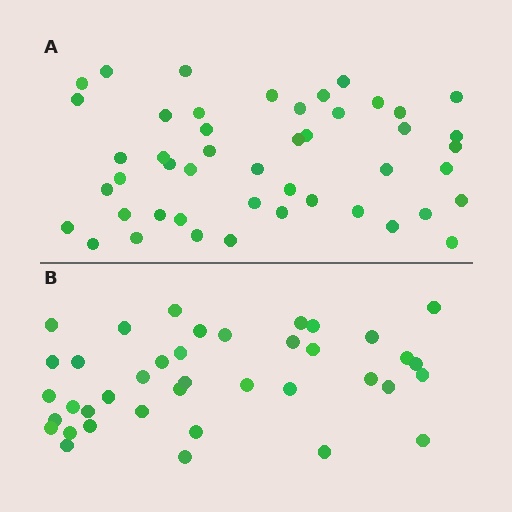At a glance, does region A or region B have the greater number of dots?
Region A (the top region) has more dots.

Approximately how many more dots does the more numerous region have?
Region A has roughly 8 or so more dots than region B.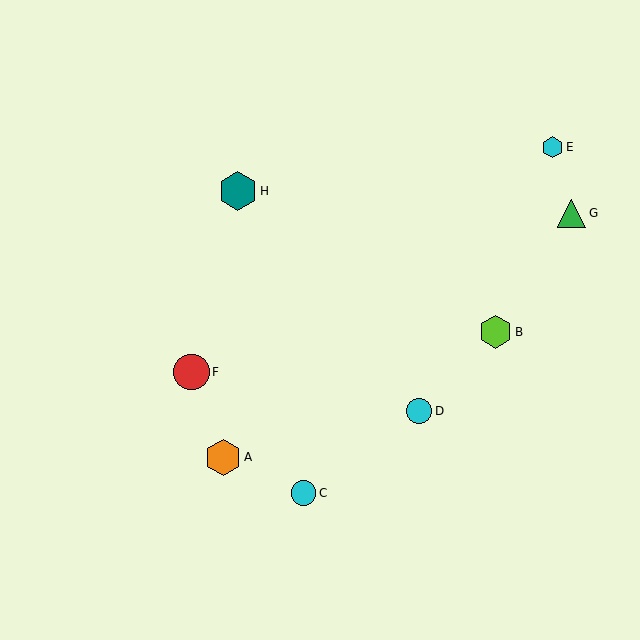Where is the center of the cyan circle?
The center of the cyan circle is at (303, 493).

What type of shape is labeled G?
Shape G is a green triangle.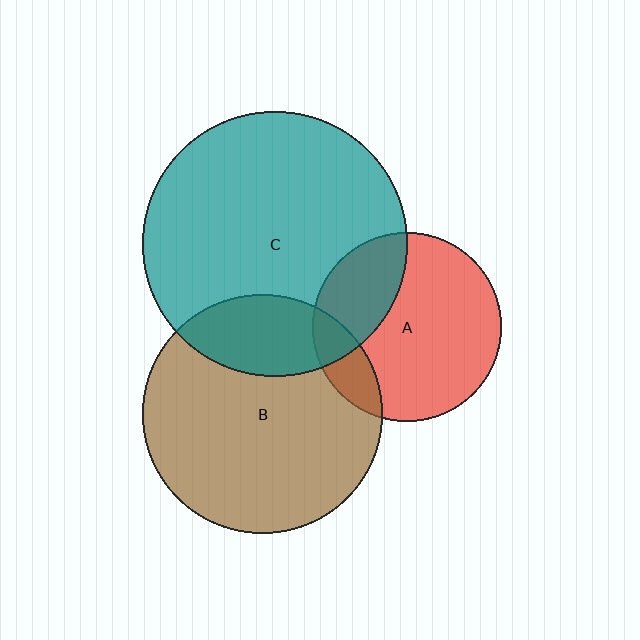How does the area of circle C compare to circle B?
Approximately 1.2 times.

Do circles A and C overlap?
Yes.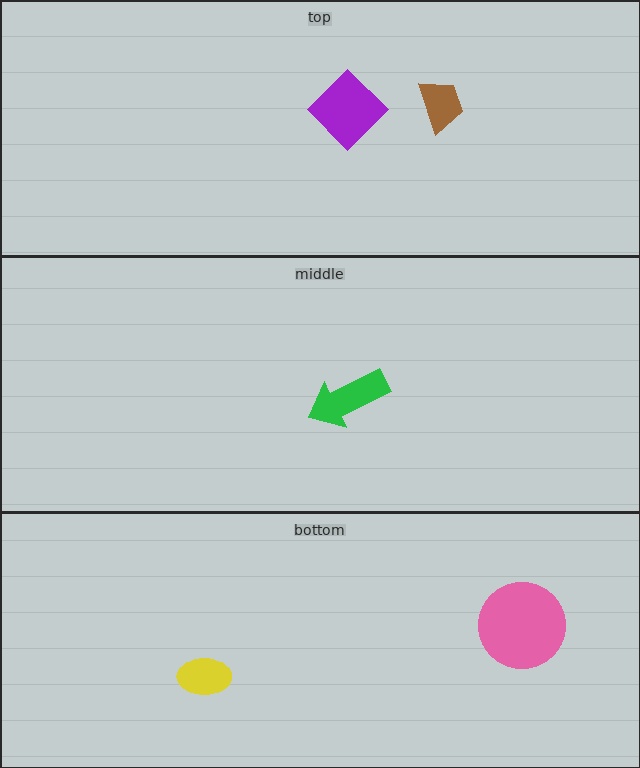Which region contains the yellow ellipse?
The bottom region.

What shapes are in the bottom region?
The yellow ellipse, the pink circle.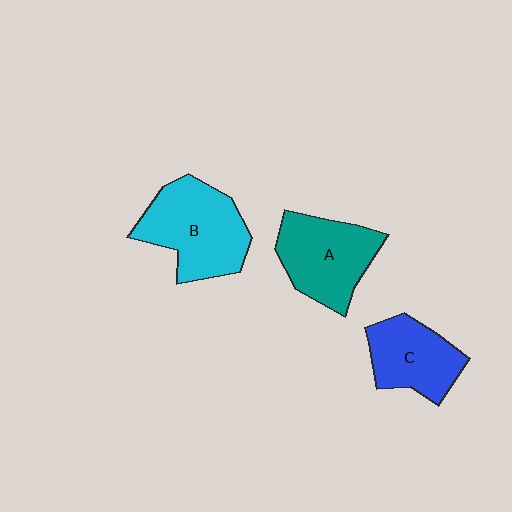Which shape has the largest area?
Shape B (cyan).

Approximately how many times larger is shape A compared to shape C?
Approximately 1.2 times.